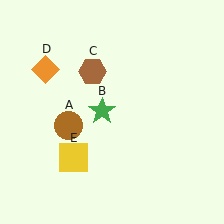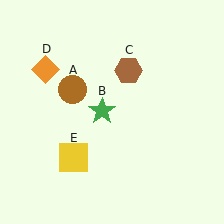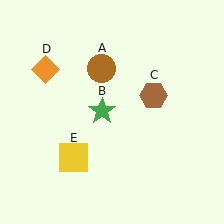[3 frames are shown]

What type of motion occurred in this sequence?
The brown circle (object A), brown hexagon (object C) rotated clockwise around the center of the scene.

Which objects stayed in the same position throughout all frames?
Green star (object B) and orange diamond (object D) and yellow square (object E) remained stationary.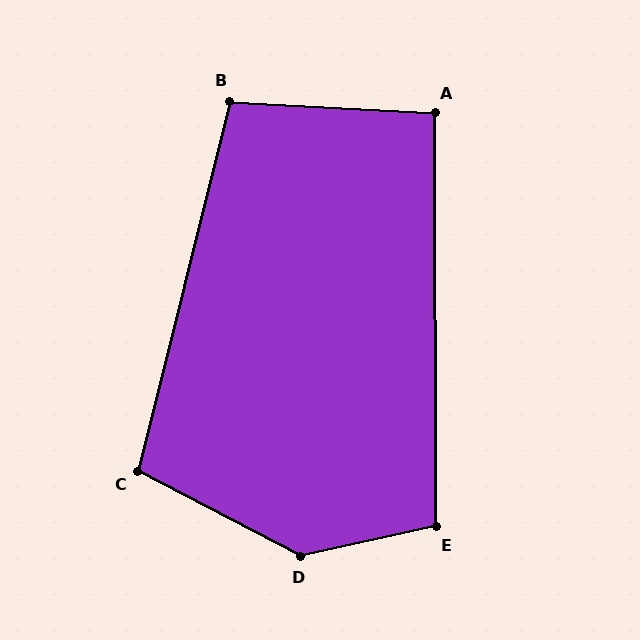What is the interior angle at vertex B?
Approximately 101 degrees (obtuse).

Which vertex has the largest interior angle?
D, at approximately 140 degrees.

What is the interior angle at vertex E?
Approximately 102 degrees (obtuse).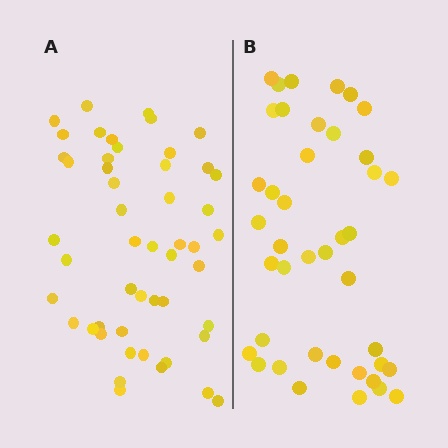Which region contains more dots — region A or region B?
Region A (the left region) has more dots.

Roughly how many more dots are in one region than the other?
Region A has roughly 8 or so more dots than region B.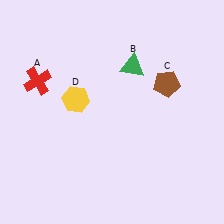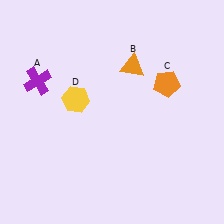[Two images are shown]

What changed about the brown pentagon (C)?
In Image 1, C is brown. In Image 2, it changed to orange.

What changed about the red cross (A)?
In Image 1, A is red. In Image 2, it changed to purple.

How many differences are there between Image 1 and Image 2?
There are 3 differences between the two images.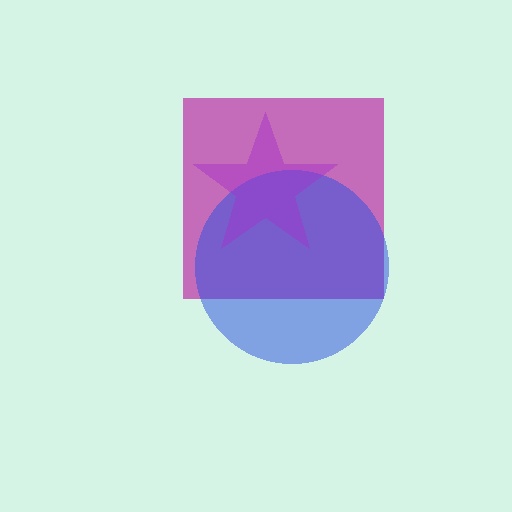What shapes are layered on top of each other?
The layered shapes are: a magenta square, a blue circle, a purple star.